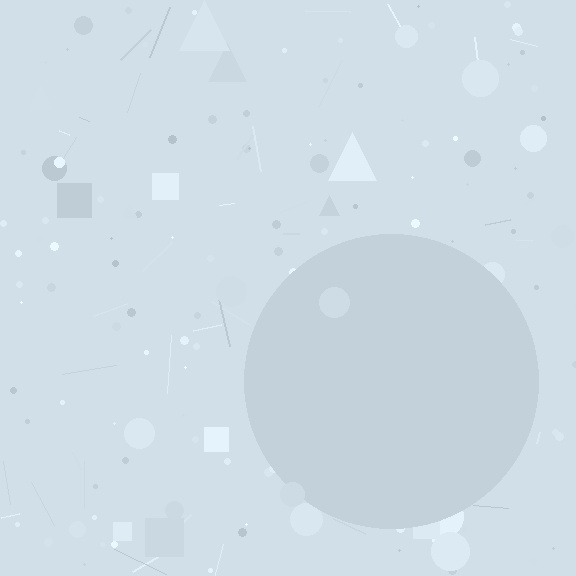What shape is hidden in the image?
A circle is hidden in the image.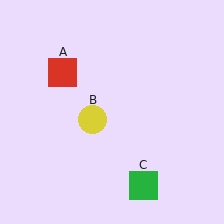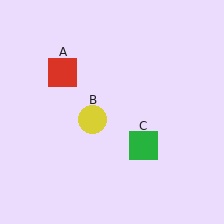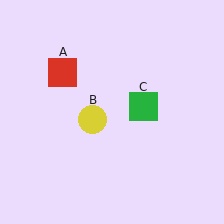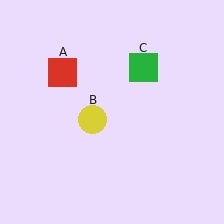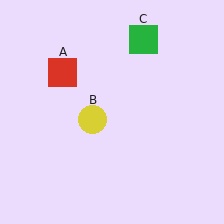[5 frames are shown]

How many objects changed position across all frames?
1 object changed position: green square (object C).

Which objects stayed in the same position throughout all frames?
Red square (object A) and yellow circle (object B) remained stationary.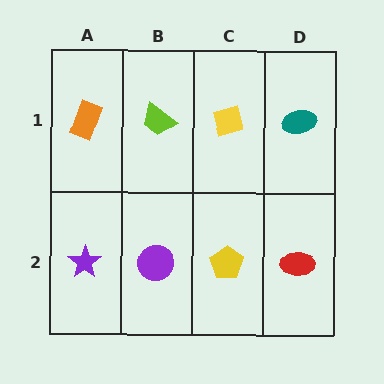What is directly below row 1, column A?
A purple star.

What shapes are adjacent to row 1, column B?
A purple circle (row 2, column B), an orange rectangle (row 1, column A), a yellow square (row 1, column C).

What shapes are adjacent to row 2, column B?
A lime trapezoid (row 1, column B), a purple star (row 2, column A), a yellow pentagon (row 2, column C).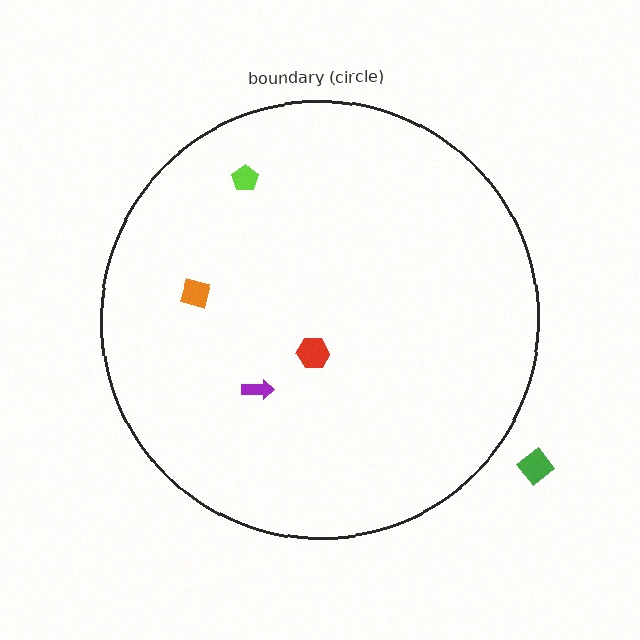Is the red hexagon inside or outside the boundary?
Inside.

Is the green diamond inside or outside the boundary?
Outside.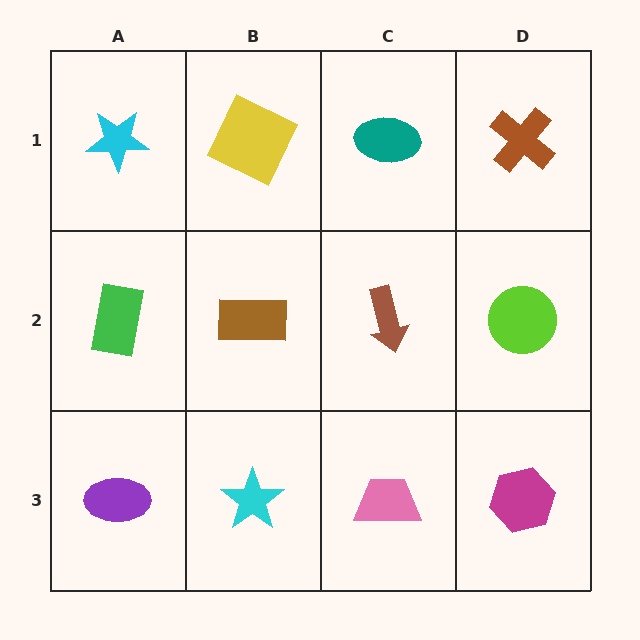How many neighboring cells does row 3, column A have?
2.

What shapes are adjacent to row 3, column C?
A brown arrow (row 2, column C), a cyan star (row 3, column B), a magenta hexagon (row 3, column D).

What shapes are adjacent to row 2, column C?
A teal ellipse (row 1, column C), a pink trapezoid (row 3, column C), a brown rectangle (row 2, column B), a lime circle (row 2, column D).